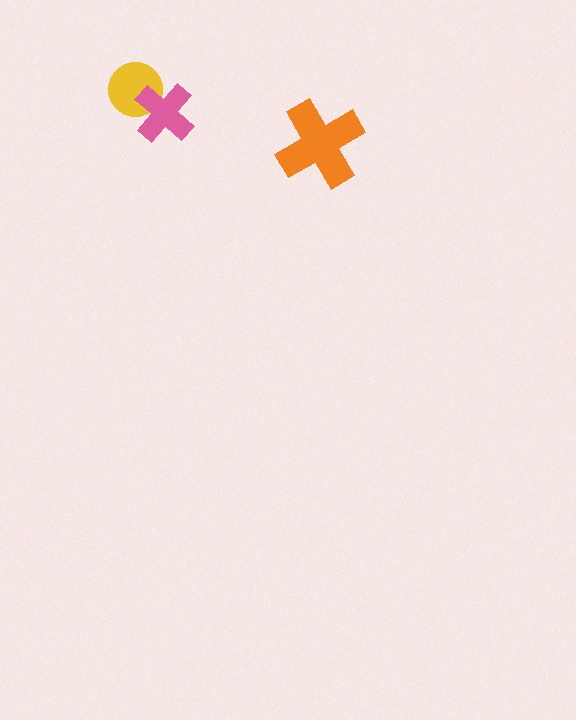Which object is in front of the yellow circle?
The pink cross is in front of the yellow circle.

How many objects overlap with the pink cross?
1 object overlaps with the pink cross.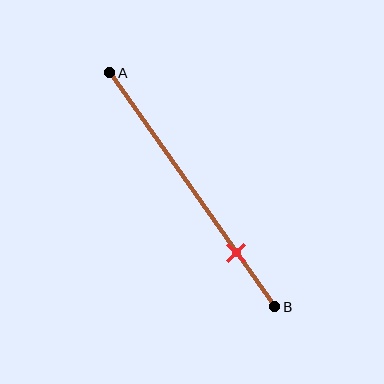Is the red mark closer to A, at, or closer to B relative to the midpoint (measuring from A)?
The red mark is closer to point B than the midpoint of segment AB.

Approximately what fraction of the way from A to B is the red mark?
The red mark is approximately 75% of the way from A to B.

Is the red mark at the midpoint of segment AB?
No, the mark is at about 75% from A, not at the 50% midpoint.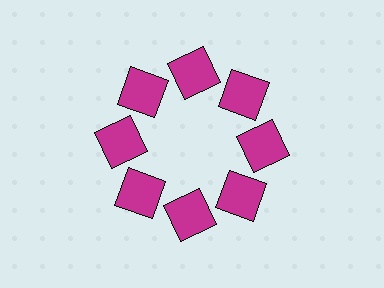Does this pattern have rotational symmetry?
Yes, this pattern has 8-fold rotational symmetry. It looks the same after rotating 45 degrees around the center.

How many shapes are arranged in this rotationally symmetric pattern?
There are 8 shapes, arranged in 8 groups of 1.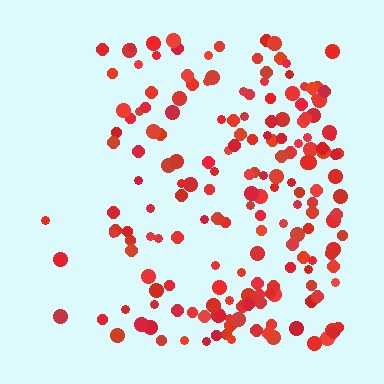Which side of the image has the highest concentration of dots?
The right.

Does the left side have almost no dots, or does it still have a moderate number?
Still a moderate number, just noticeably fewer than the right.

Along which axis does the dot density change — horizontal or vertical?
Horizontal.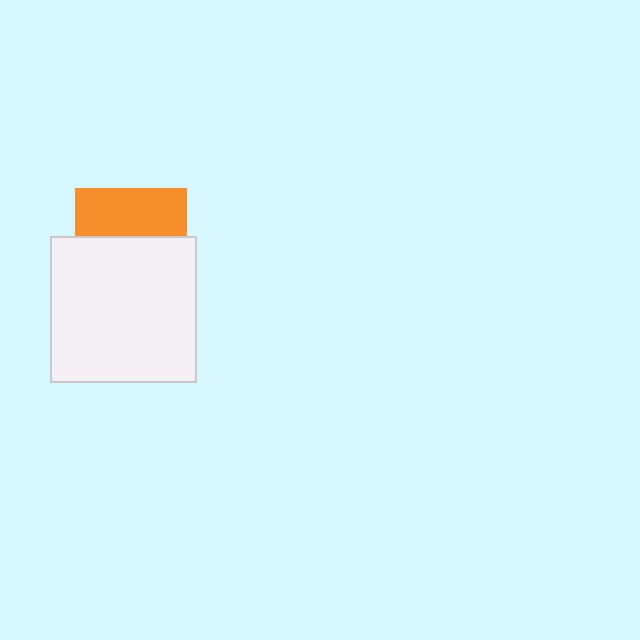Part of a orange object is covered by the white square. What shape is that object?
It is a square.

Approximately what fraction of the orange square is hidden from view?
Roughly 57% of the orange square is hidden behind the white square.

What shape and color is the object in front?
The object in front is a white square.